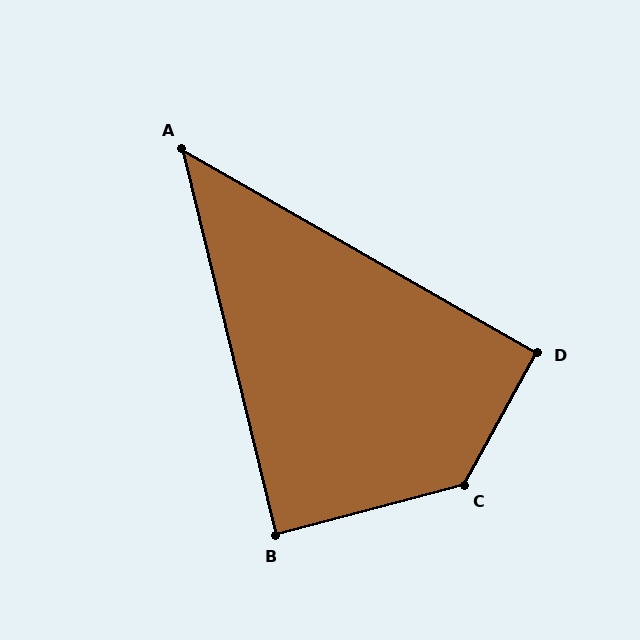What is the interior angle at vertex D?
Approximately 91 degrees (approximately right).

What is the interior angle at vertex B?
Approximately 89 degrees (approximately right).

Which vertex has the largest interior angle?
C, at approximately 133 degrees.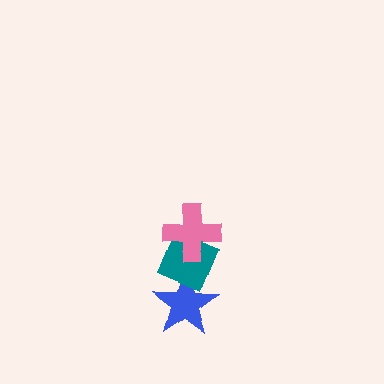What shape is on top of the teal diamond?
The pink cross is on top of the teal diamond.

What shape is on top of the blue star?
The teal diamond is on top of the blue star.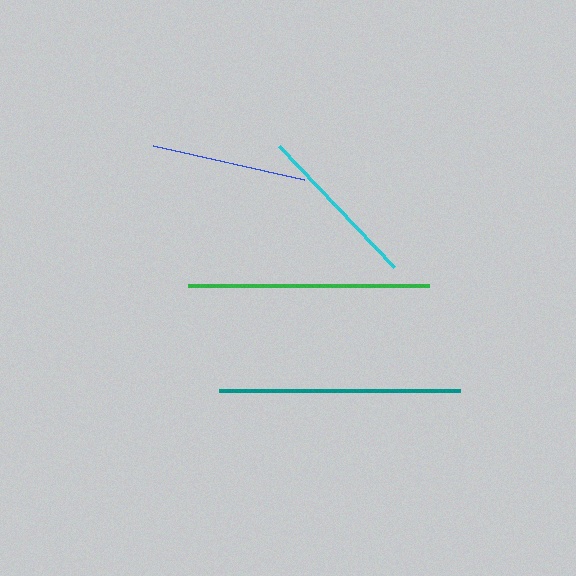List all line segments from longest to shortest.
From longest to shortest: green, teal, cyan, blue.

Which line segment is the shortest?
The blue line is the shortest at approximately 154 pixels.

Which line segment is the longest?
The green line is the longest at approximately 242 pixels.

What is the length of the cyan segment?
The cyan segment is approximately 167 pixels long.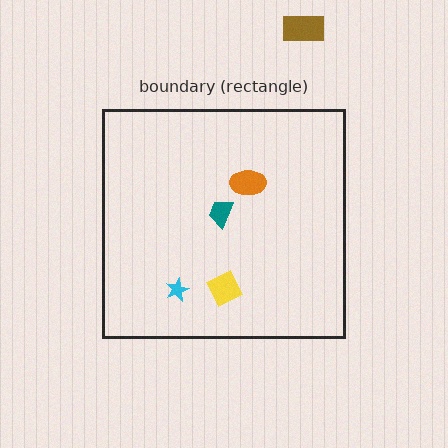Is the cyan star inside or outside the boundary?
Inside.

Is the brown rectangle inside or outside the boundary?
Outside.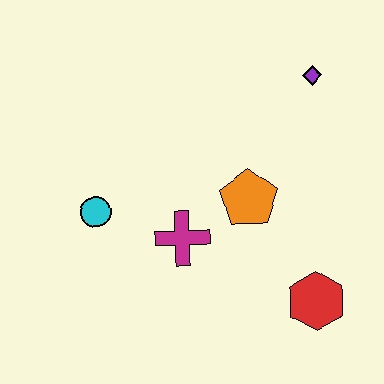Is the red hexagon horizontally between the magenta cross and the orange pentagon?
No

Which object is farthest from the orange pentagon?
The cyan circle is farthest from the orange pentagon.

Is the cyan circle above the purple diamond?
No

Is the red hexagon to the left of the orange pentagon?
No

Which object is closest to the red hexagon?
The orange pentagon is closest to the red hexagon.